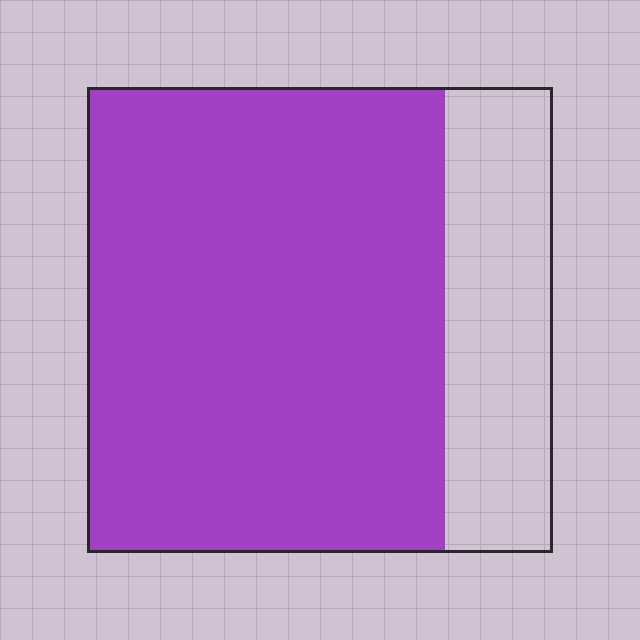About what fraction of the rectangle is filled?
About three quarters (3/4).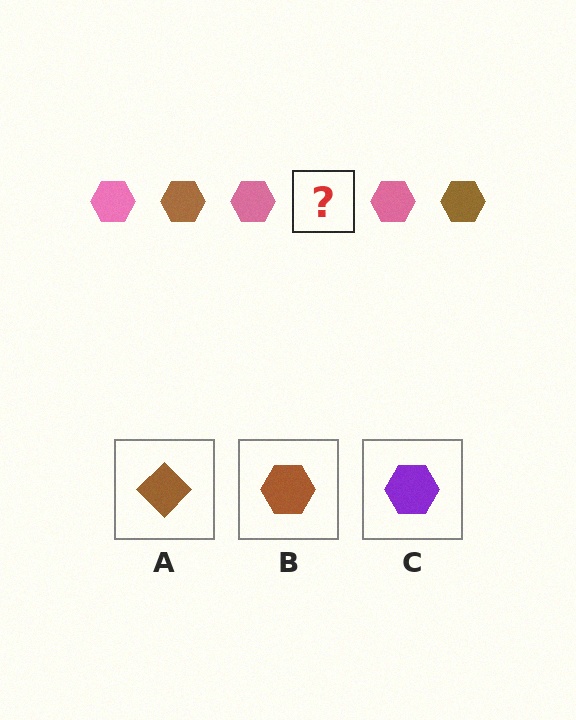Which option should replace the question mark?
Option B.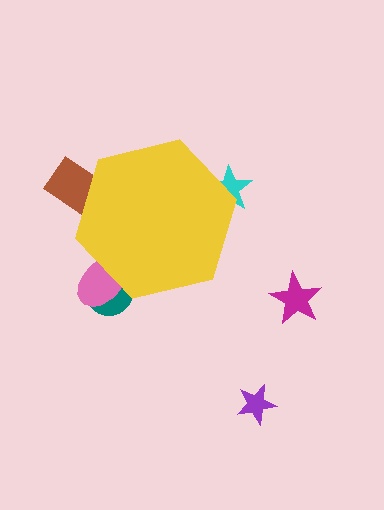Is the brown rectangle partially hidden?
Yes, the brown rectangle is partially hidden behind the yellow hexagon.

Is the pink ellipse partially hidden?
Yes, the pink ellipse is partially hidden behind the yellow hexagon.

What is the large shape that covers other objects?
A yellow hexagon.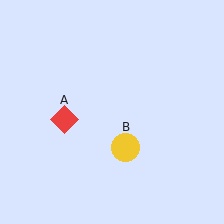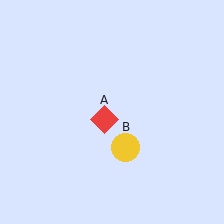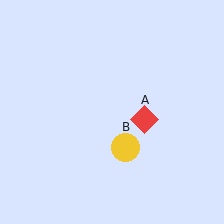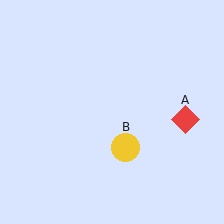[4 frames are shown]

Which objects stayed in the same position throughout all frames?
Yellow circle (object B) remained stationary.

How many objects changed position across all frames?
1 object changed position: red diamond (object A).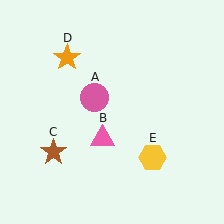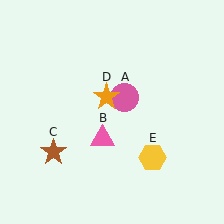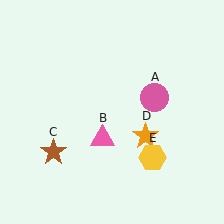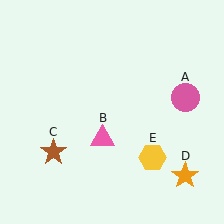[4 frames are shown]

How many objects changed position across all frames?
2 objects changed position: pink circle (object A), orange star (object D).